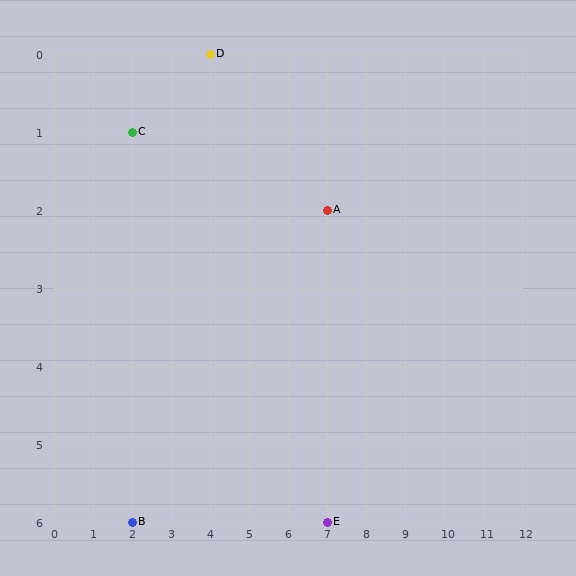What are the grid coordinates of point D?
Point D is at grid coordinates (4, 0).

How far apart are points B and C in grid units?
Points B and C are 5 rows apart.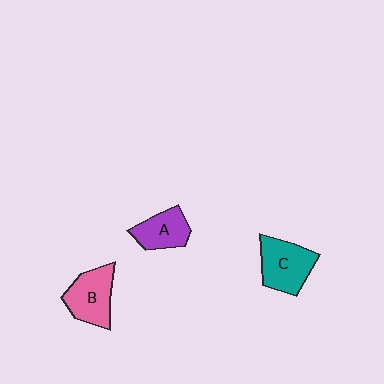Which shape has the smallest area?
Shape A (purple).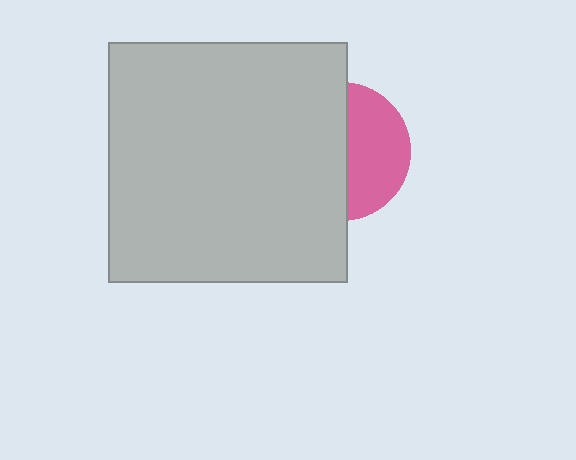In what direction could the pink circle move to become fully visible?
The pink circle could move right. That would shift it out from behind the light gray square entirely.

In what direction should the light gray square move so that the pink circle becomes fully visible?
The light gray square should move left. That is the shortest direction to clear the overlap and leave the pink circle fully visible.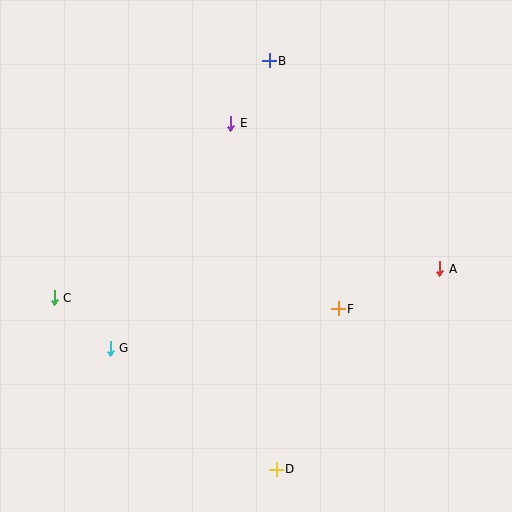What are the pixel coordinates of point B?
Point B is at (269, 61).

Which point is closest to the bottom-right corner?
Point D is closest to the bottom-right corner.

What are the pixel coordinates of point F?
Point F is at (338, 309).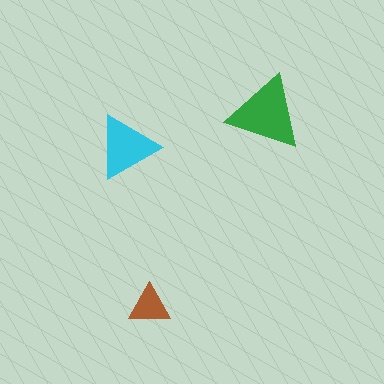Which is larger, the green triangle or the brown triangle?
The green one.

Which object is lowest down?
The brown triangle is bottommost.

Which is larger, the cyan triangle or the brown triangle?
The cyan one.